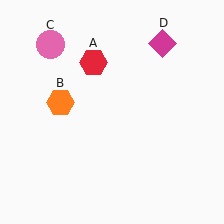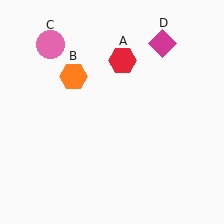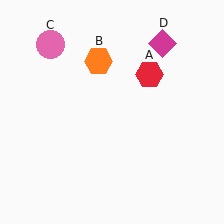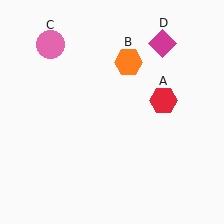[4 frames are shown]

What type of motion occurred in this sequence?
The red hexagon (object A), orange hexagon (object B) rotated clockwise around the center of the scene.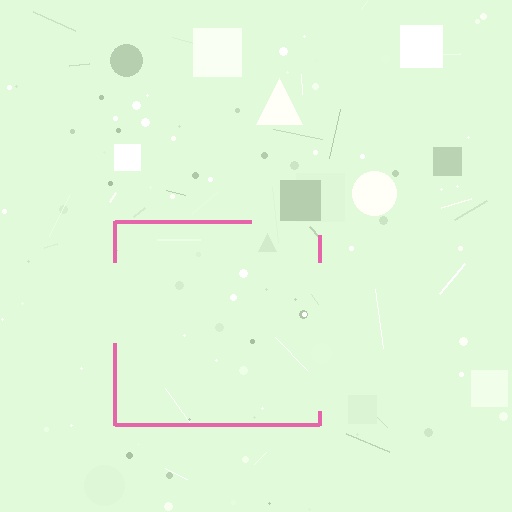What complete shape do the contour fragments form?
The contour fragments form a square.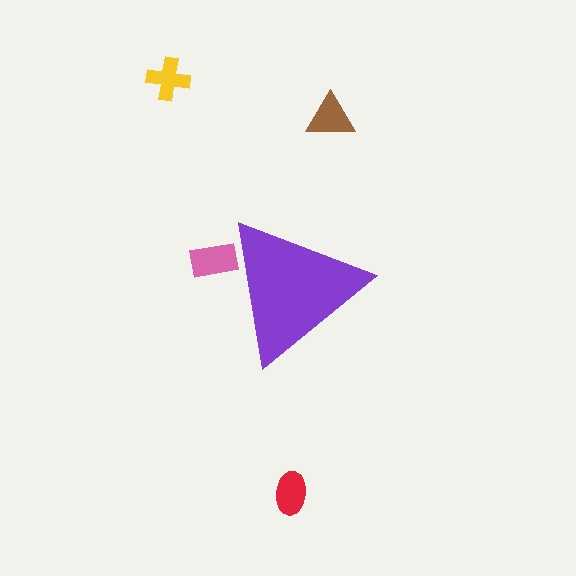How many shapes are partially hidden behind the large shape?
1 shape is partially hidden.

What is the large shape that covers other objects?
A purple triangle.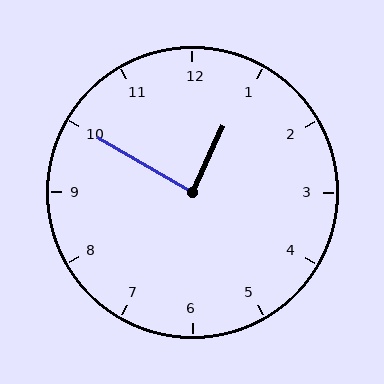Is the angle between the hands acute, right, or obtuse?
It is right.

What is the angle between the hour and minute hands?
Approximately 85 degrees.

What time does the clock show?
12:50.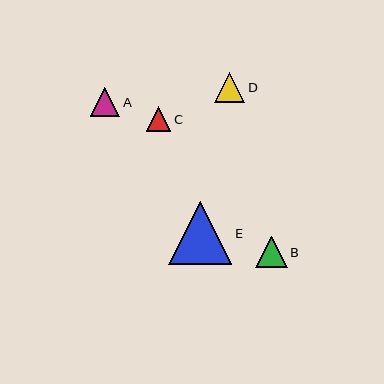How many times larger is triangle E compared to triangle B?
Triangle E is approximately 2.0 times the size of triangle B.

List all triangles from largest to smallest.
From largest to smallest: E, B, D, A, C.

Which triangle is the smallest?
Triangle C is the smallest with a size of approximately 24 pixels.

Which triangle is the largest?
Triangle E is the largest with a size of approximately 63 pixels.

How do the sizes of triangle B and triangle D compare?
Triangle B and triangle D are approximately the same size.